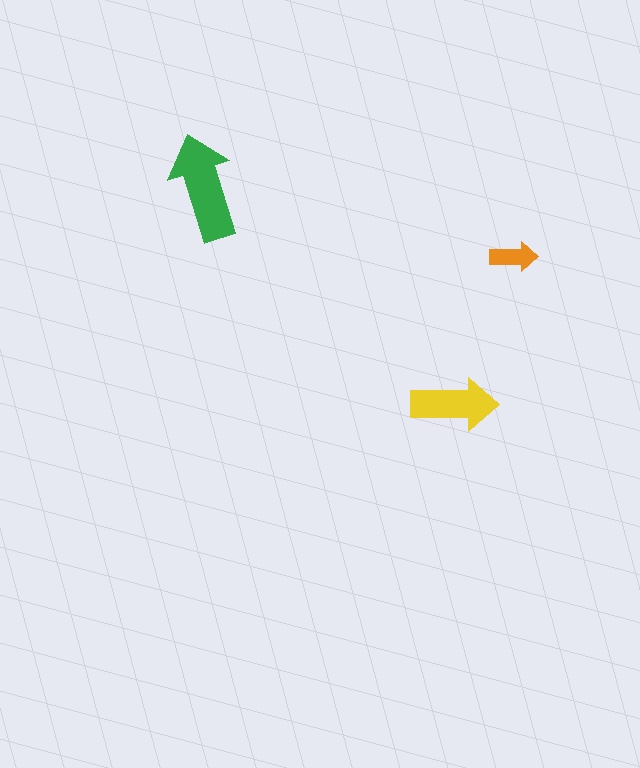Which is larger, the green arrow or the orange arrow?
The green one.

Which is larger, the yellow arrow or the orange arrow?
The yellow one.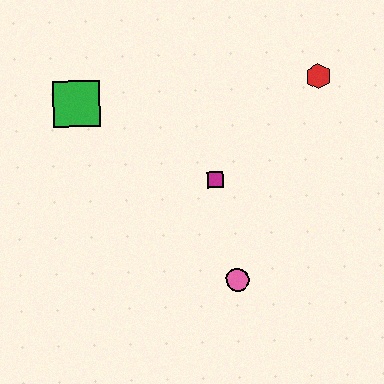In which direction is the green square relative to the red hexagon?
The green square is to the left of the red hexagon.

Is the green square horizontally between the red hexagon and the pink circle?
No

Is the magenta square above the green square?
No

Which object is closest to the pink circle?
The magenta square is closest to the pink circle.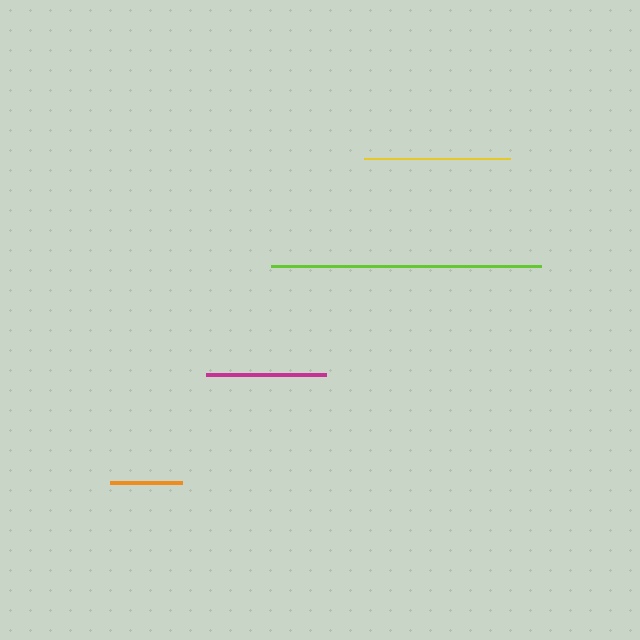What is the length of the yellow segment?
The yellow segment is approximately 146 pixels long.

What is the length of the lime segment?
The lime segment is approximately 270 pixels long.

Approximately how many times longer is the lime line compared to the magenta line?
The lime line is approximately 2.3 times the length of the magenta line.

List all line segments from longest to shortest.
From longest to shortest: lime, yellow, magenta, orange.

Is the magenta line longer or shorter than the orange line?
The magenta line is longer than the orange line.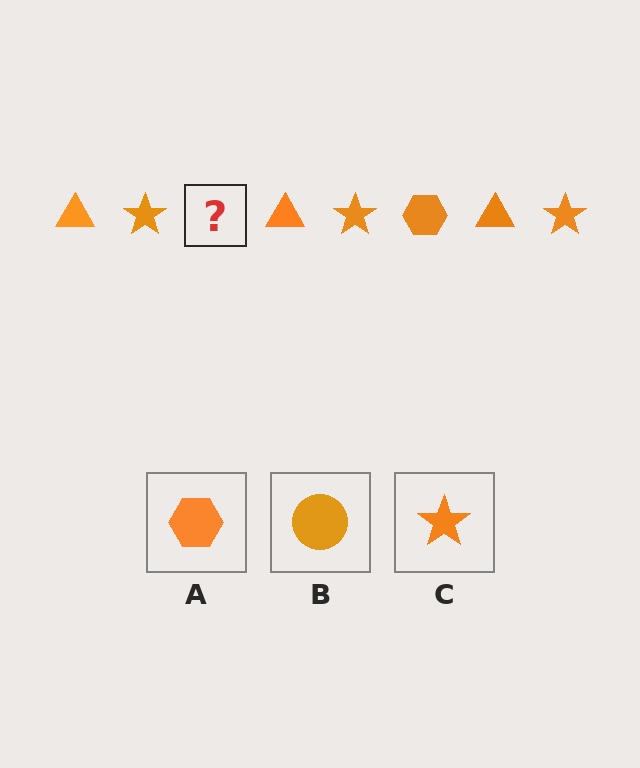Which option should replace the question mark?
Option A.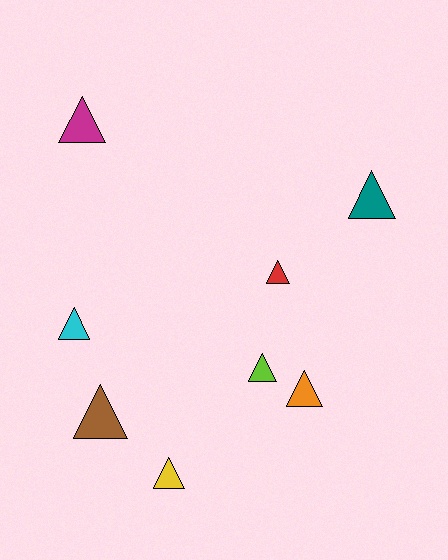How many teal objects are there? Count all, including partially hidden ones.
There is 1 teal object.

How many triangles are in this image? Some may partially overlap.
There are 8 triangles.